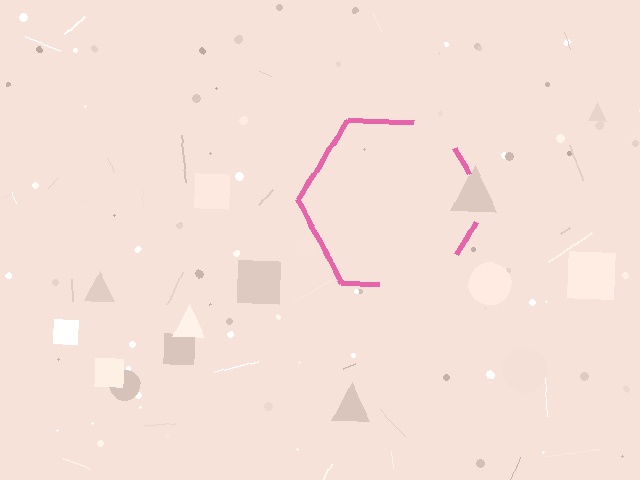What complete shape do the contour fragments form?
The contour fragments form a hexagon.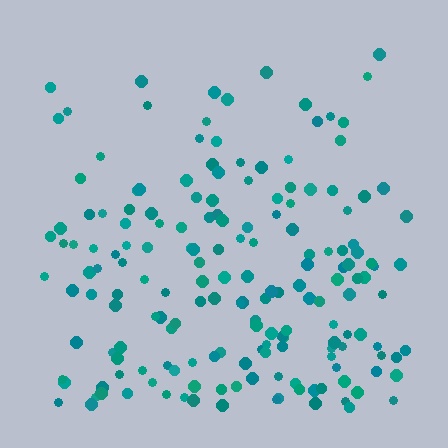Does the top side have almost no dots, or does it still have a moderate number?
Still a moderate number, just noticeably fewer than the bottom.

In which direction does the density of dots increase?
From top to bottom, with the bottom side densest.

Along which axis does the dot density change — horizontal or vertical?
Vertical.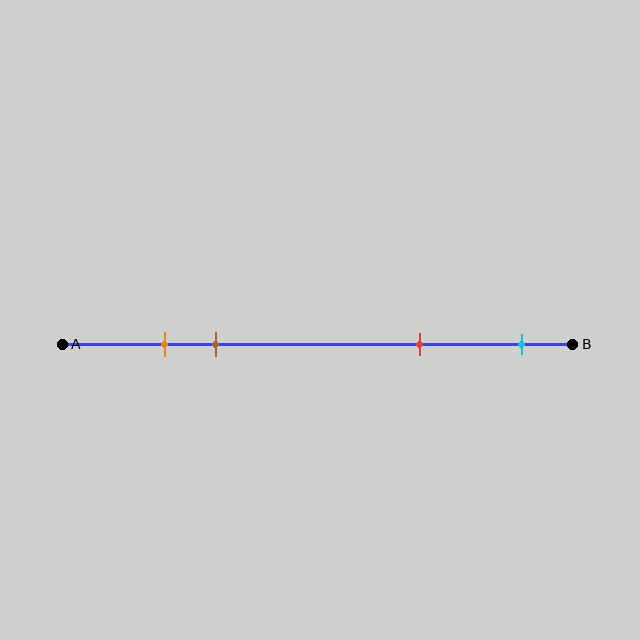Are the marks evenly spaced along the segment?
No, the marks are not evenly spaced.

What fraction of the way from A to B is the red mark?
The red mark is approximately 70% (0.7) of the way from A to B.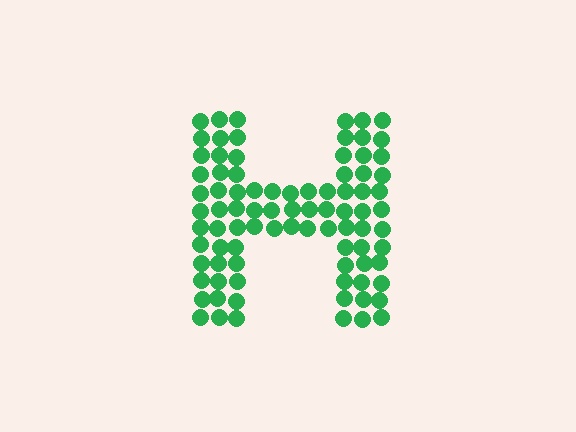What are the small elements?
The small elements are circles.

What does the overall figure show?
The overall figure shows the letter H.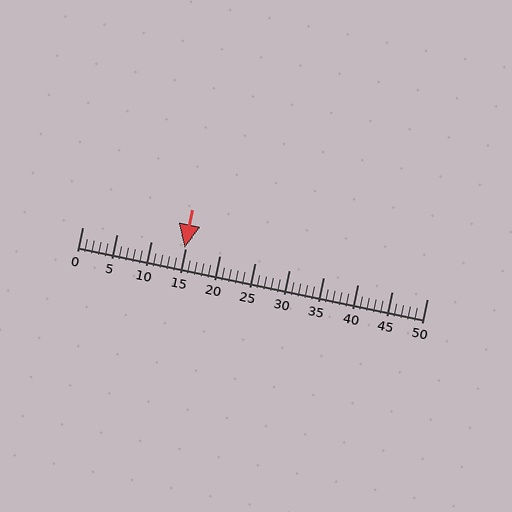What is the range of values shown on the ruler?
The ruler shows values from 0 to 50.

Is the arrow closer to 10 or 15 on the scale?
The arrow is closer to 15.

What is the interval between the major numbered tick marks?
The major tick marks are spaced 5 units apart.